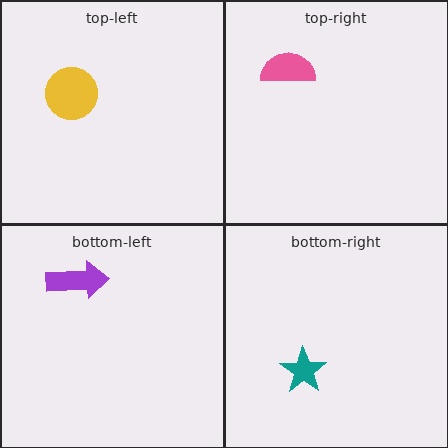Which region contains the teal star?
The bottom-right region.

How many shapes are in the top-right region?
1.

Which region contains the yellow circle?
The top-left region.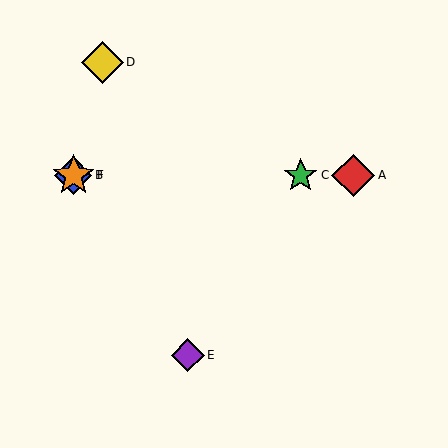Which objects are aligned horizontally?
Objects A, B, C, F are aligned horizontally.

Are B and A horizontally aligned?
Yes, both are at y≈175.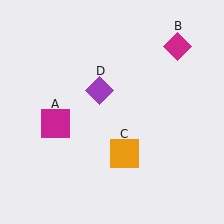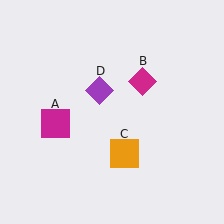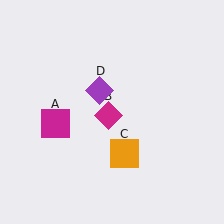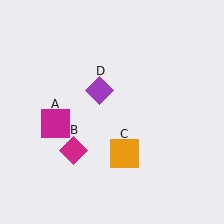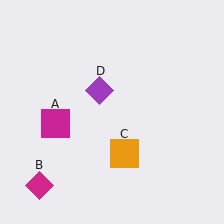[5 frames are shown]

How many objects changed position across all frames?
1 object changed position: magenta diamond (object B).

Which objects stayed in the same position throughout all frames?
Magenta square (object A) and orange square (object C) and purple diamond (object D) remained stationary.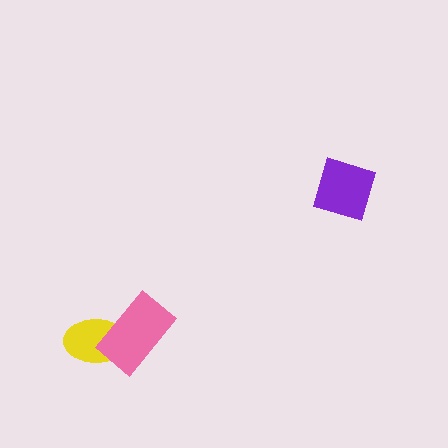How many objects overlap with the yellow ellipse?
1 object overlaps with the yellow ellipse.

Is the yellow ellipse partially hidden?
Yes, it is partially covered by another shape.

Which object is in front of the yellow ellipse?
The pink rectangle is in front of the yellow ellipse.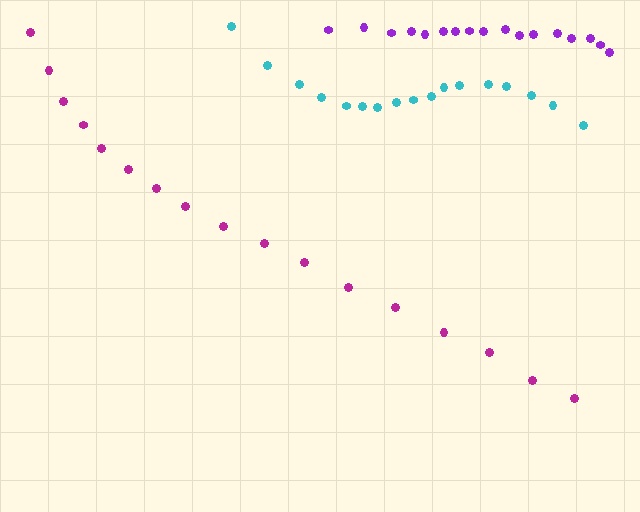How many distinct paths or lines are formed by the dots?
There are 3 distinct paths.